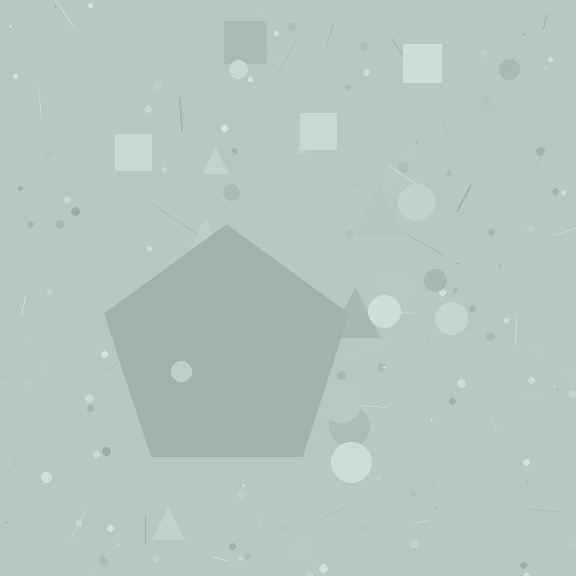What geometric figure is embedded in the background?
A pentagon is embedded in the background.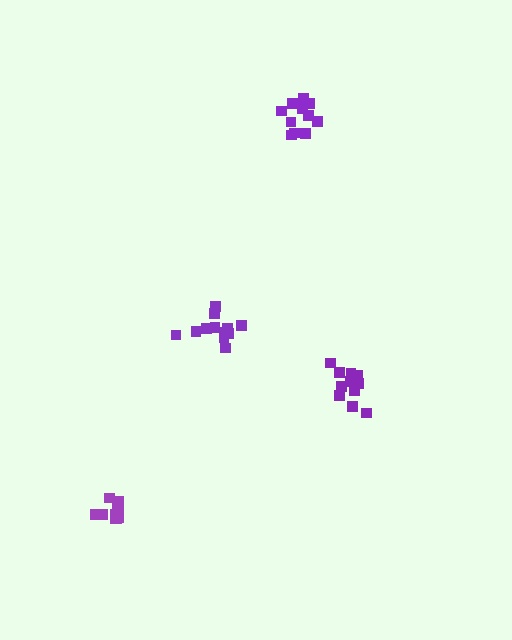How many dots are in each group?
Group 1: 12 dots, Group 2: 10 dots, Group 3: 12 dots, Group 4: 12 dots (46 total).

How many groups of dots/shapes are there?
There are 4 groups.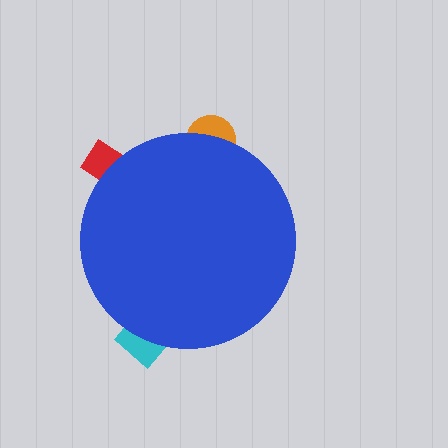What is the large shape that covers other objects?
A blue circle.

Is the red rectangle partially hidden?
Yes, the red rectangle is partially hidden behind the blue circle.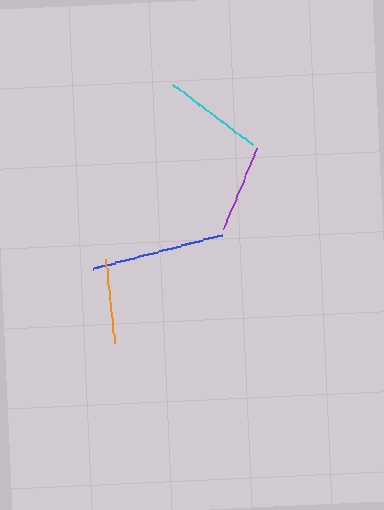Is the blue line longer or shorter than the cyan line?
The blue line is longer than the cyan line.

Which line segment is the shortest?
The orange line is the shortest at approximately 84 pixels.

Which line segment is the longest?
The blue line is the longest at approximately 134 pixels.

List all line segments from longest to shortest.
From longest to shortest: blue, cyan, purple, orange.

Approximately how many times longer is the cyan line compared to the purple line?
The cyan line is approximately 1.1 times the length of the purple line.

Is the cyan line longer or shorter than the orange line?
The cyan line is longer than the orange line.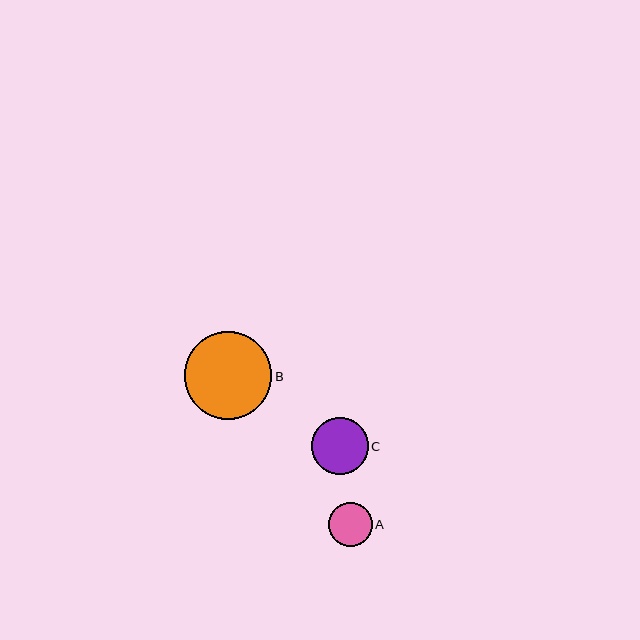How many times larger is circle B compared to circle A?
Circle B is approximately 2.0 times the size of circle A.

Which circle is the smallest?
Circle A is the smallest with a size of approximately 44 pixels.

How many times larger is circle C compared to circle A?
Circle C is approximately 1.3 times the size of circle A.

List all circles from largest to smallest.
From largest to smallest: B, C, A.